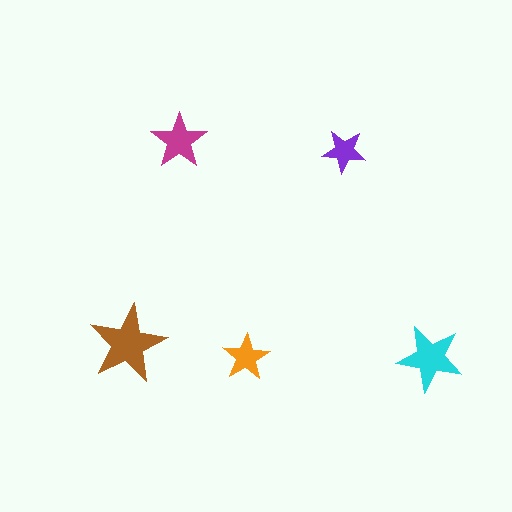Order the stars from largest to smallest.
the brown one, the cyan one, the magenta one, the orange one, the purple one.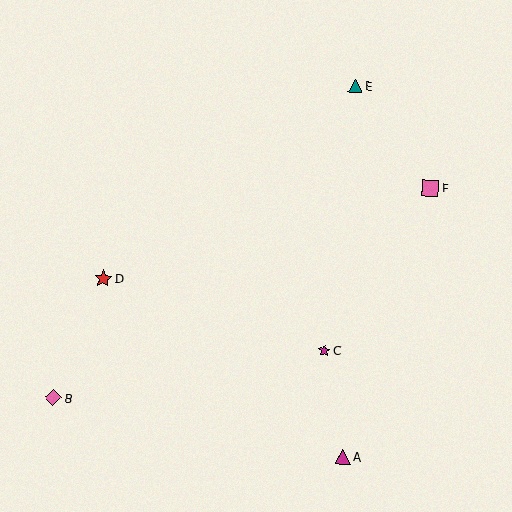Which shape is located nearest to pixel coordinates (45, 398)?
The pink diamond (labeled B) at (53, 397) is nearest to that location.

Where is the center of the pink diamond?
The center of the pink diamond is at (53, 397).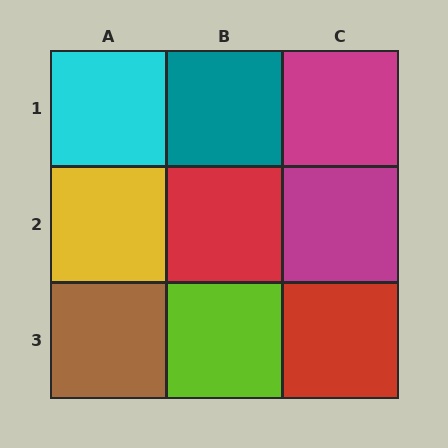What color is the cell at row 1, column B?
Teal.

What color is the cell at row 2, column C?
Magenta.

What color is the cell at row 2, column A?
Yellow.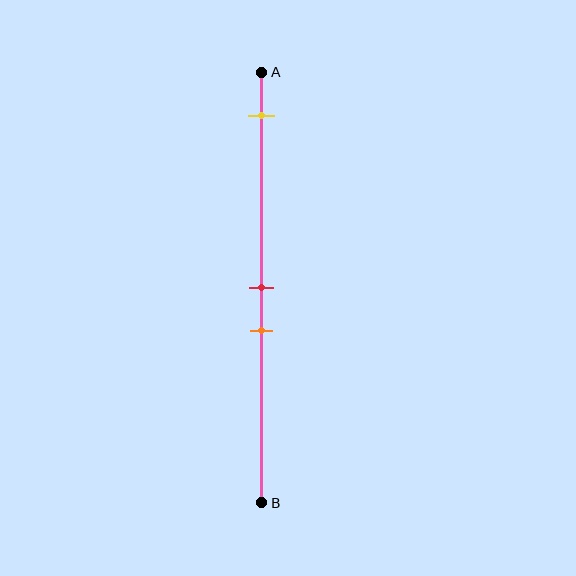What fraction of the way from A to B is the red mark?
The red mark is approximately 50% (0.5) of the way from A to B.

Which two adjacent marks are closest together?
The red and orange marks are the closest adjacent pair.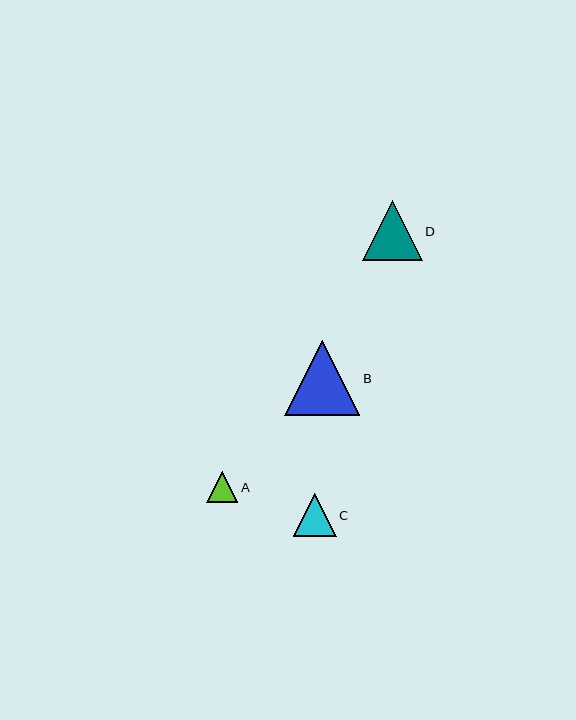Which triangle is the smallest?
Triangle A is the smallest with a size of approximately 31 pixels.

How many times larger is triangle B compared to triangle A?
Triangle B is approximately 2.4 times the size of triangle A.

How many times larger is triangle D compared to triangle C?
Triangle D is approximately 1.4 times the size of triangle C.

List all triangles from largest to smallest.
From largest to smallest: B, D, C, A.